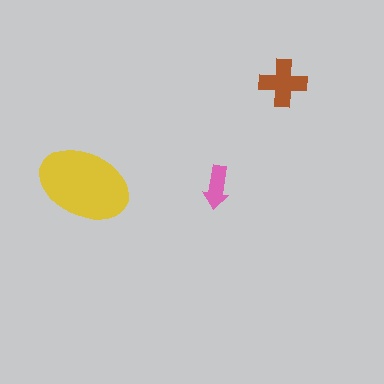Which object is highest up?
The brown cross is topmost.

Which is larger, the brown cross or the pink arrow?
The brown cross.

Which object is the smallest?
The pink arrow.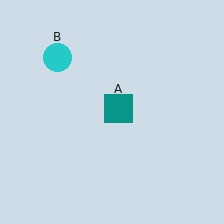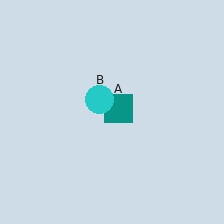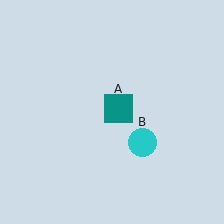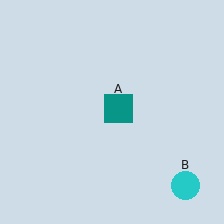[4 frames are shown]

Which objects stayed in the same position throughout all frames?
Teal square (object A) remained stationary.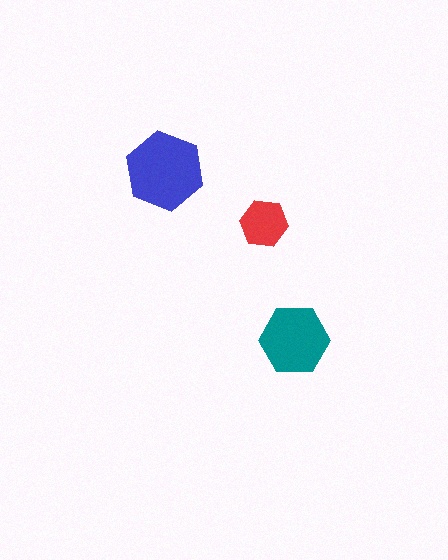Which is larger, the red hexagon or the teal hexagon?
The teal one.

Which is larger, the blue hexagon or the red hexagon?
The blue one.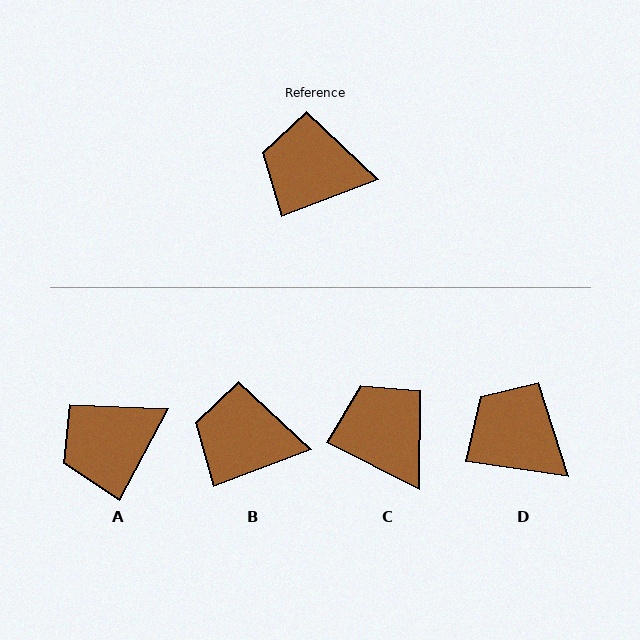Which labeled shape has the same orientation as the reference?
B.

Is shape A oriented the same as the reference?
No, it is off by about 41 degrees.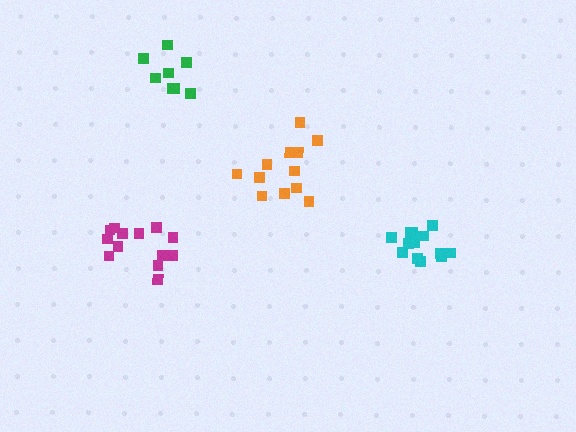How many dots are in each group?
Group 1: 13 dots, Group 2: 8 dots, Group 3: 13 dots, Group 4: 12 dots (46 total).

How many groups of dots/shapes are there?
There are 4 groups.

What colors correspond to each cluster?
The clusters are colored: cyan, green, magenta, orange.